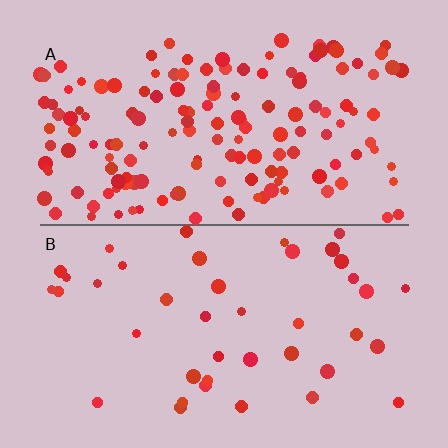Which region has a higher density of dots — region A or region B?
A (the top).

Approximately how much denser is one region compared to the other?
Approximately 3.5× — region A over region B.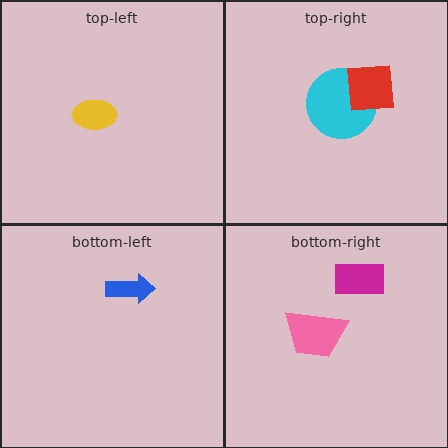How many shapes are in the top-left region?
1.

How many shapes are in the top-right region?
2.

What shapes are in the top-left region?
The yellow ellipse.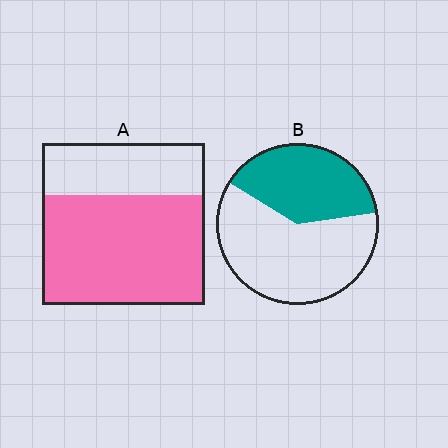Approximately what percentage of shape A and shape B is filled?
A is approximately 70% and B is approximately 40%.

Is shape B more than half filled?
No.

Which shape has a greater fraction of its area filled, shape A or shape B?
Shape A.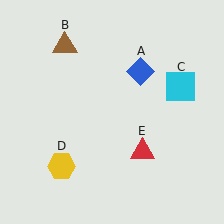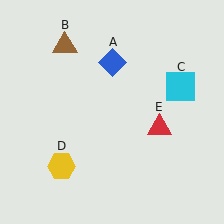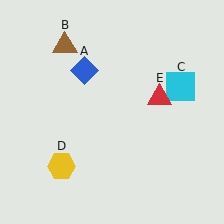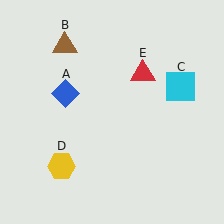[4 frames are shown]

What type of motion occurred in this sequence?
The blue diamond (object A), red triangle (object E) rotated counterclockwise around the center of the scene.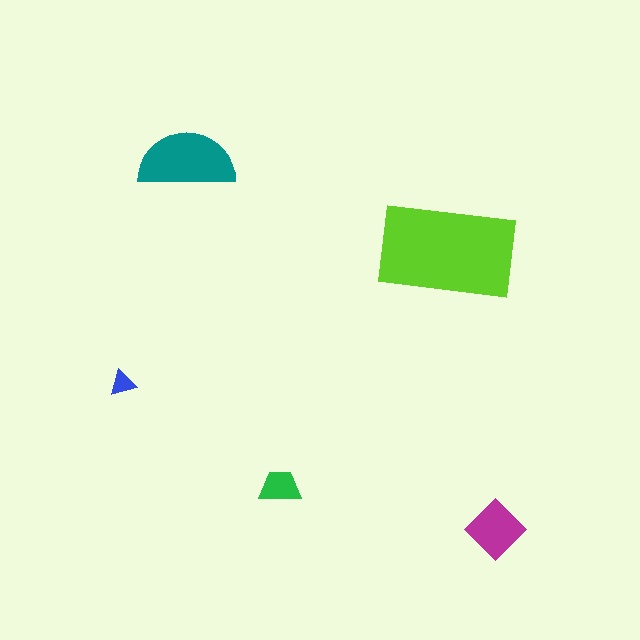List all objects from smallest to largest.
The blue triangle, the green trapezoid, the magenta diamond, the teal semicircle, the lime rectangle.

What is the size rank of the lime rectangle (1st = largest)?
1st.